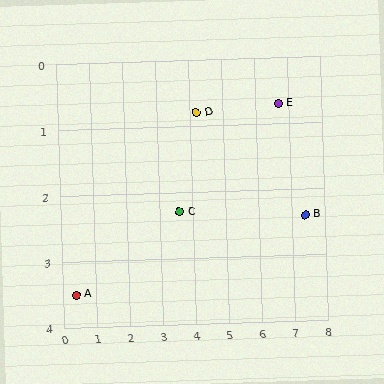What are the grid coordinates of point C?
Point C is at approximately (3.6, 2.3).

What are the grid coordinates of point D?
Point D is at approximately (4.2, 0.8).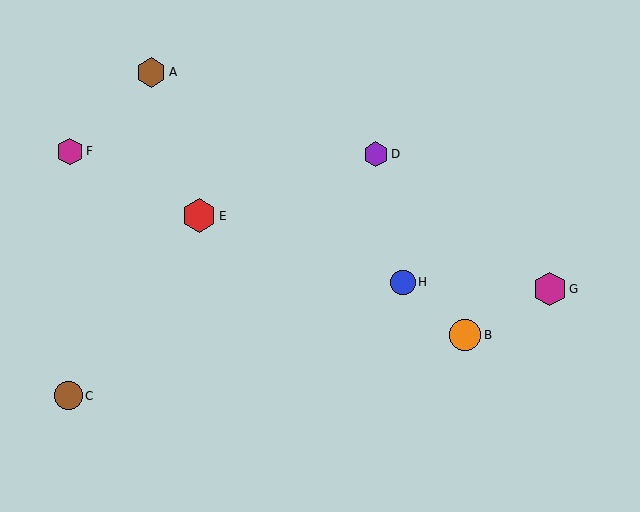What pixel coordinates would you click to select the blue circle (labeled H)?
Click at (403, 282) to select the blue circle H.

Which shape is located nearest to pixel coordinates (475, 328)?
The orange circle (labeled B) at (465, 335) is nearest to that location.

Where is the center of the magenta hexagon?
The center of the magenta hexagon is at (550, 289).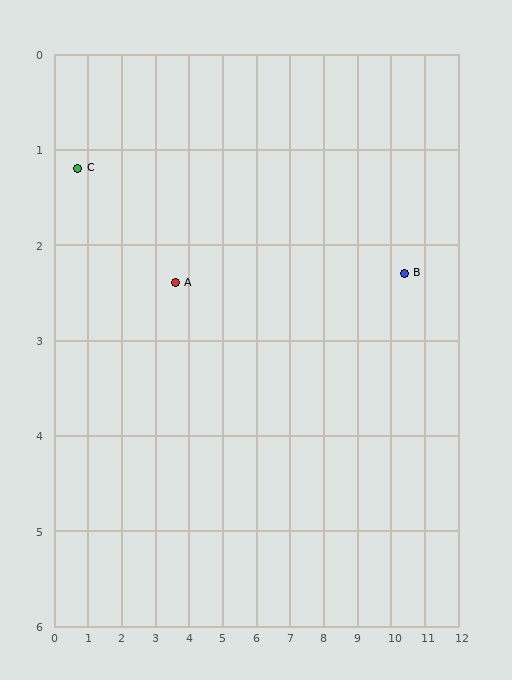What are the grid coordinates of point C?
Point C is at approximately (0.7, 1.2).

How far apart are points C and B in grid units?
Points C and B are about 9.8 grid units apart.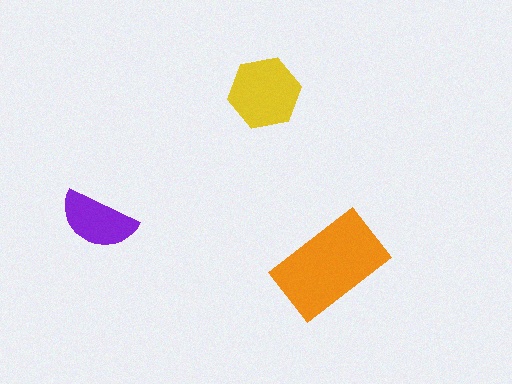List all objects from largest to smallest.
The orange rectangle, the yellow hexagon, the purple semicircle.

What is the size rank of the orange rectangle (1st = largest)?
1st.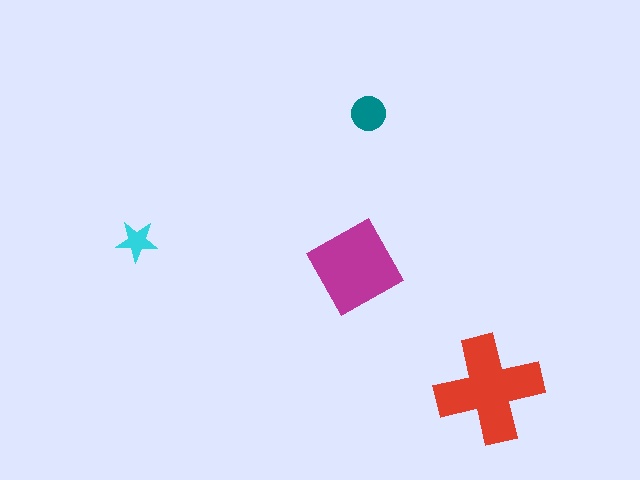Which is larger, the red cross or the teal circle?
The red cross.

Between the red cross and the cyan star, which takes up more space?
The red cross.